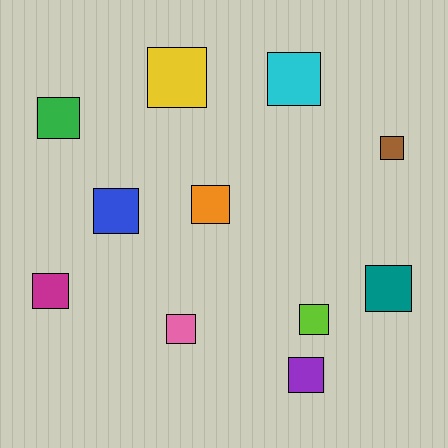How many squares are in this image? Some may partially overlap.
There are 11 squares.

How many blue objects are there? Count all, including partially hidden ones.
There is 1 blue object.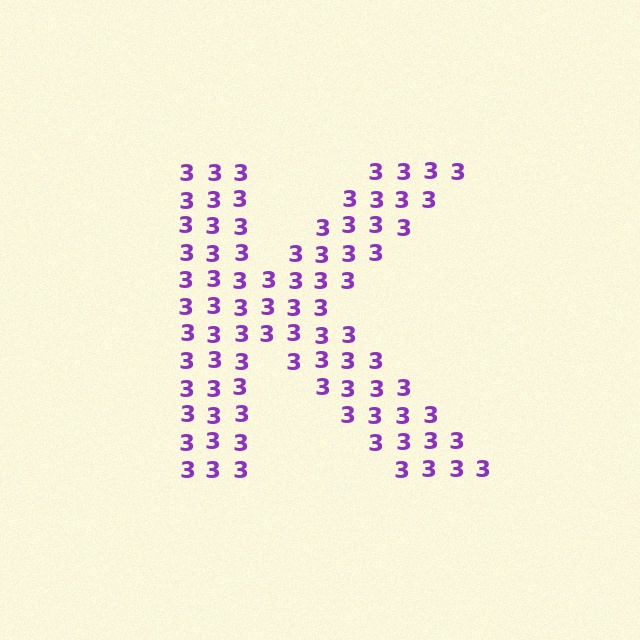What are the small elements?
The small elements are digit 3's.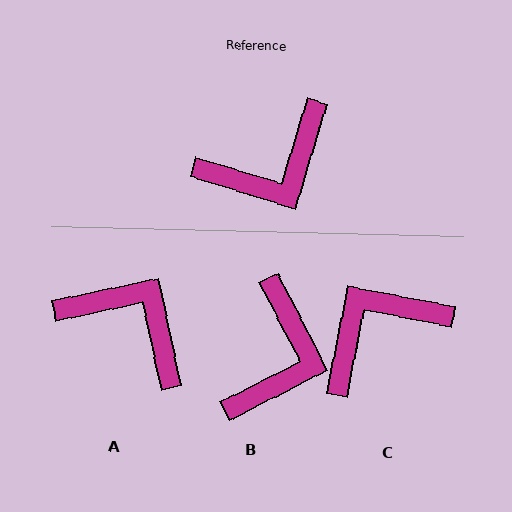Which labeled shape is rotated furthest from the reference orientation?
C, about 174 degrees away.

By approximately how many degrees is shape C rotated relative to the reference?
Approximately 174 degrees clockwise.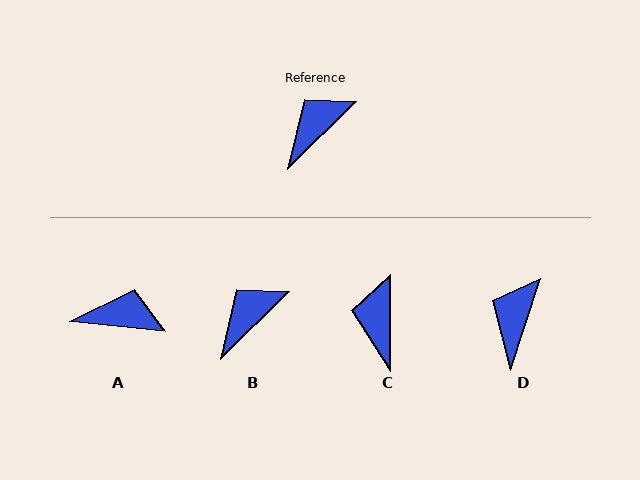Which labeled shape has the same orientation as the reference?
B.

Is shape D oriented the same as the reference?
No, it is off by about 27 degrees.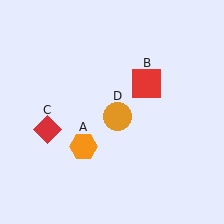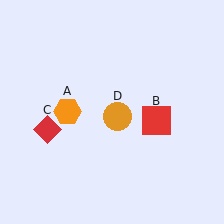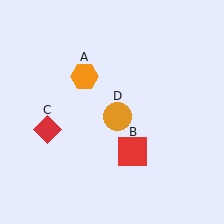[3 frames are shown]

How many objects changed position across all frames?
2 objects changed position: orange hexagon (object A), red square (object B).